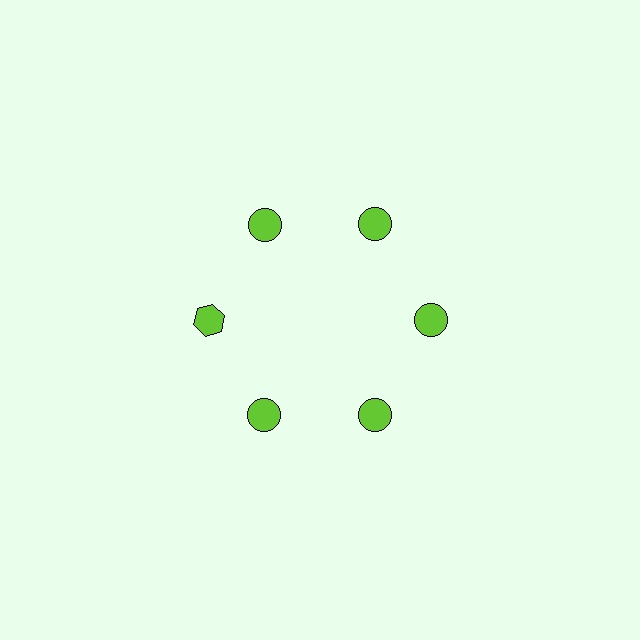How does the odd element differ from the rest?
It has a different shape: hexagon instead of circle.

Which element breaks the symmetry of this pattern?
The lime hexagon at roughly the 9 o'clock position breaks the symmetry. All other shapes are lime circles.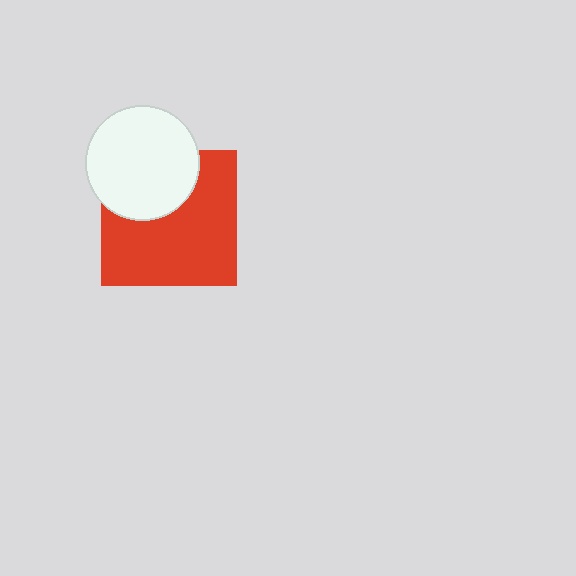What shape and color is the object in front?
The object in front is a white circle.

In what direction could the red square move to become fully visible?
The red square could move down. That would shift it out from behind the white circle entirely.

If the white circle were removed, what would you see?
You would see the complete red square.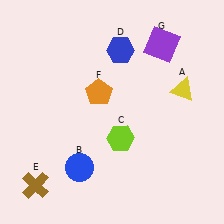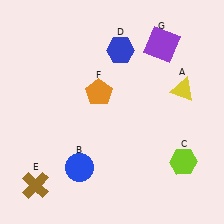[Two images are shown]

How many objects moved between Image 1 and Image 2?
1 object moved between the two images.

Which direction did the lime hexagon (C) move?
The lime hexagon (C) moved right.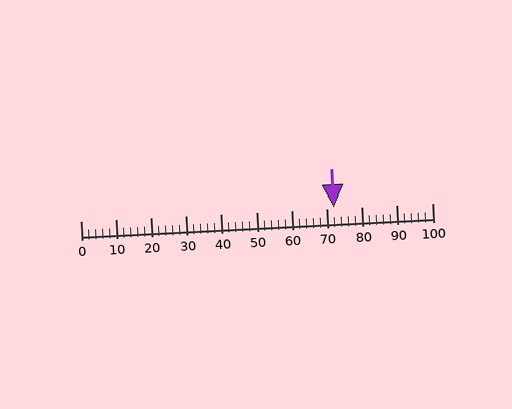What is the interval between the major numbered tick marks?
The major tick marks are spaced 10 units apart.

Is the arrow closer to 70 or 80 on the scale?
The arrow is closer to 70.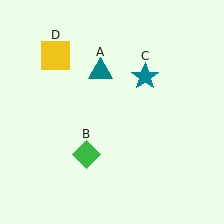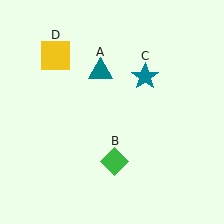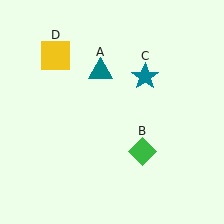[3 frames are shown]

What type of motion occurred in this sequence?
The green diamond (object B) rotated counterclockwise around the center of the scene.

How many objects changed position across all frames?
1 object changed position: green diamond (object B).